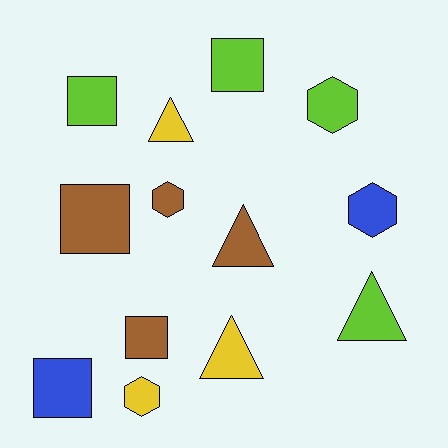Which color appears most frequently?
Brown, with 4 objects.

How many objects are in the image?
There are 13 objects.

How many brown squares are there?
There are 2 brown squares.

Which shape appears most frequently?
Square, with 5 objects.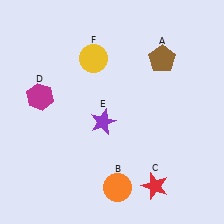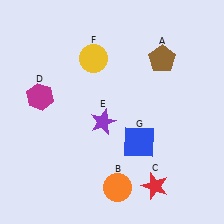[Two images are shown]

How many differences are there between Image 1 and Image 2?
There is 1 difference between the two images.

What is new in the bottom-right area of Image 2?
A blue square (G) was added in the bottom-right area of Image 2.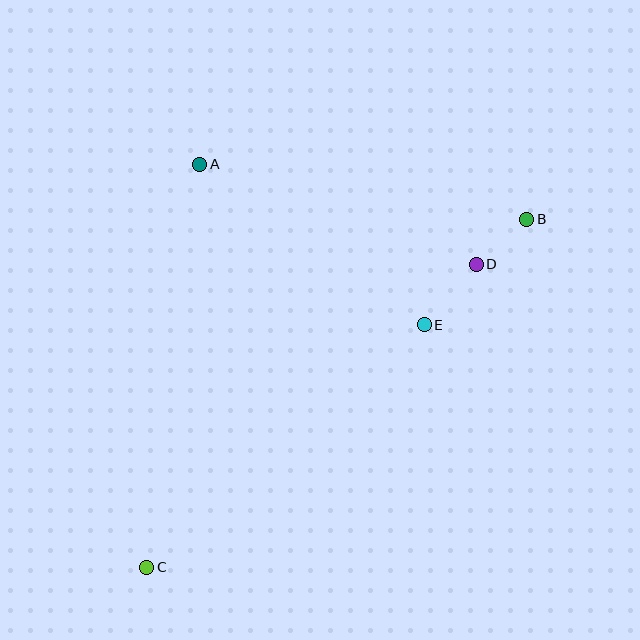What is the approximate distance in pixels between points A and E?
The distance between A and E is approximately 276 pixels.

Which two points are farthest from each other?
Points B and C are farthest from each other.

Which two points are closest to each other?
Points B and D are closest to each other.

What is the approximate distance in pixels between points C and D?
The distance between C and D is approximately 447 pixels.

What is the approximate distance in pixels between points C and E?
The distance between C and E is approximately 368 pixels.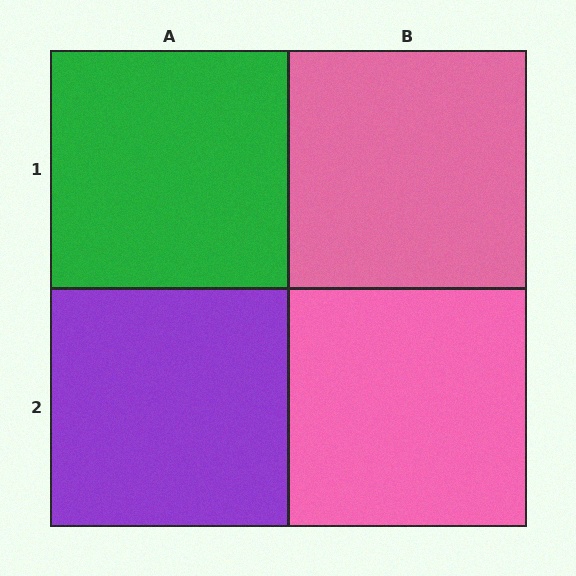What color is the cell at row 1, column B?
Pink.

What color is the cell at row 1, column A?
Green.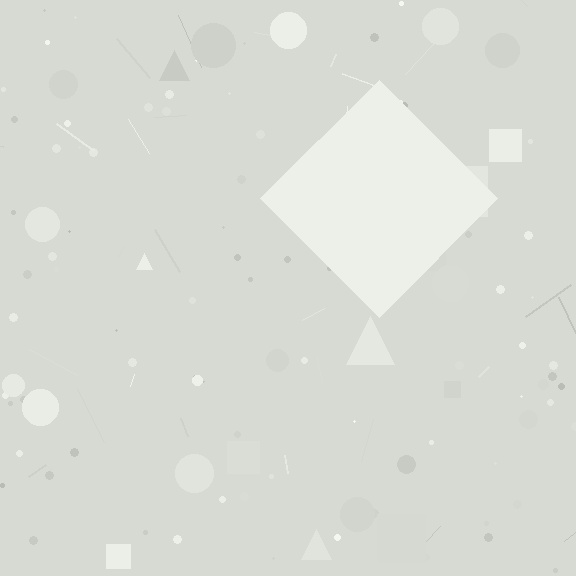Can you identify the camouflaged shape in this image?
The camouflaged shape is a diamond.